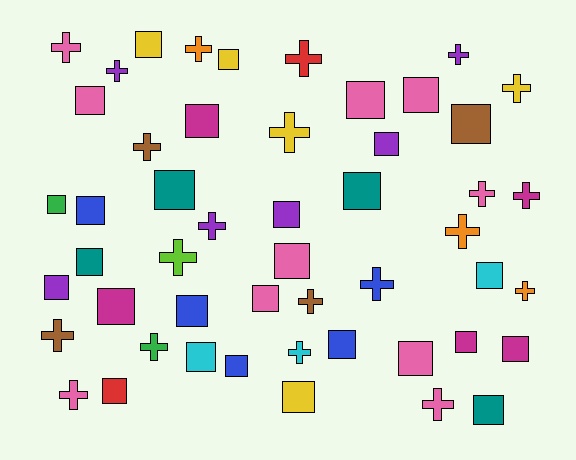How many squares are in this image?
There are 29 squares.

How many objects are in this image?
There are 50 objects.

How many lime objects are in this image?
There is 1 lime object.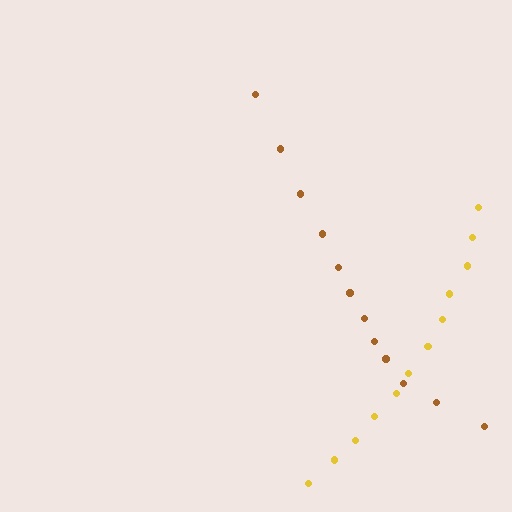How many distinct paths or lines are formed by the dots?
There are 2 distinct paths.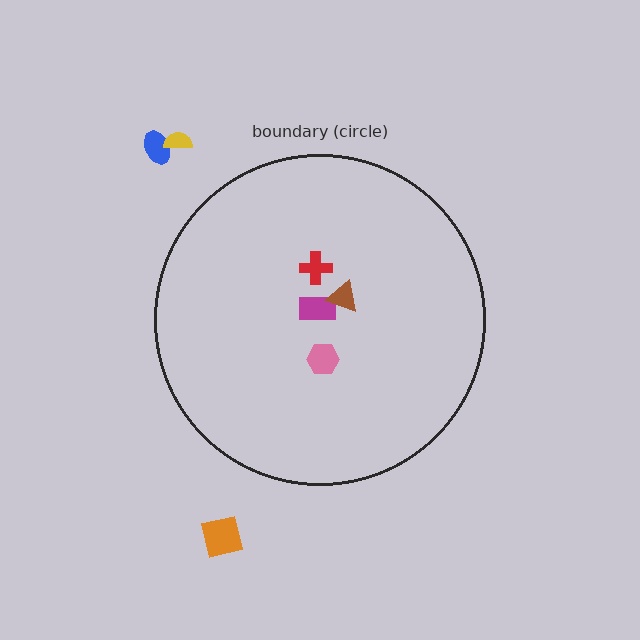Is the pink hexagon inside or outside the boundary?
Inside.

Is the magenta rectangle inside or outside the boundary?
Inside.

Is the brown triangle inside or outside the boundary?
Inside.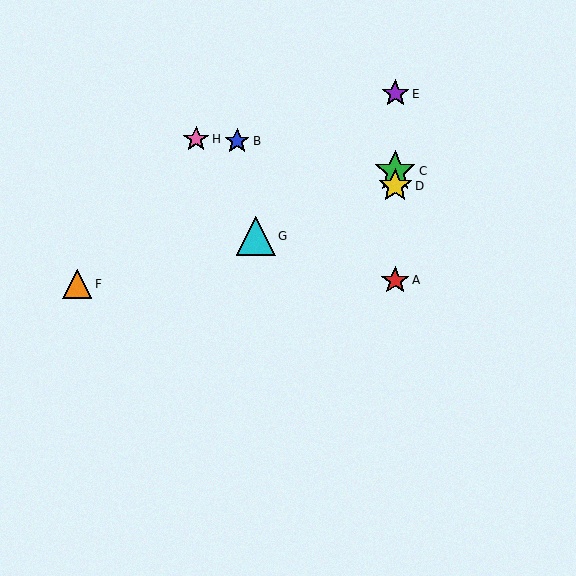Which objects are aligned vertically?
Objects A, C, D, E are aligned vertically.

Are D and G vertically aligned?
No, D is at x≈395 and G is at x≈256.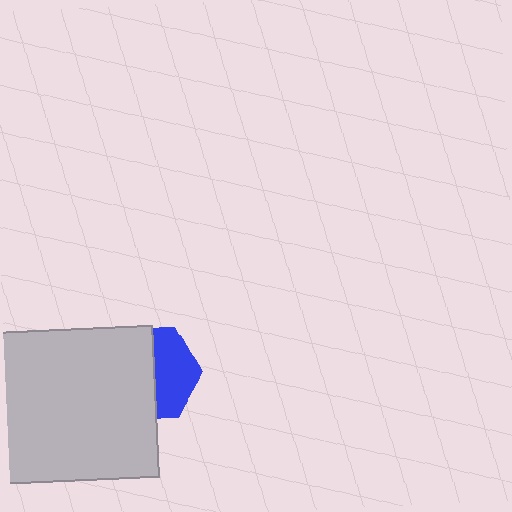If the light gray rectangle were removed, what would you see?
You would see the complete blue hexagon.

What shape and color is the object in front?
The object in front is a light gray rectangle.